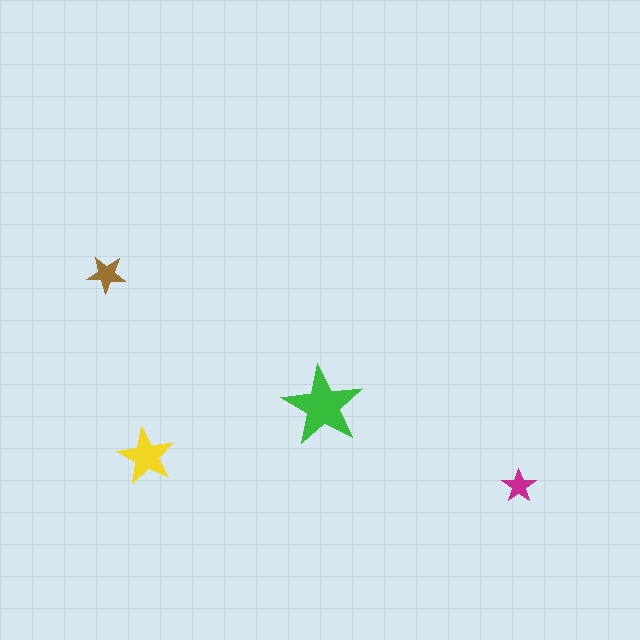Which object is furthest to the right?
The magenta star is rightmost.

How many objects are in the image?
There are 4 objects in the image.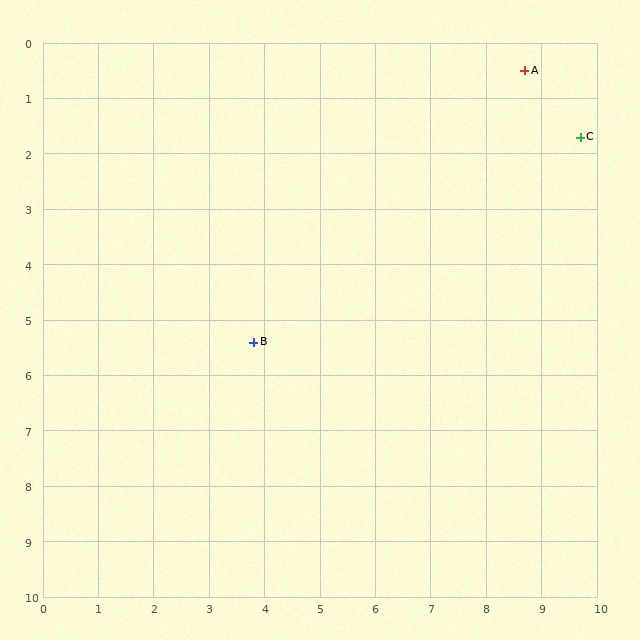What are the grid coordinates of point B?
Point B is at approximately (3.8, 5.4).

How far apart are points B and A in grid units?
Points B and A are about 6.9 grid units apart.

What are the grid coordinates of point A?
Point A is at approximately (8.7, 0.5).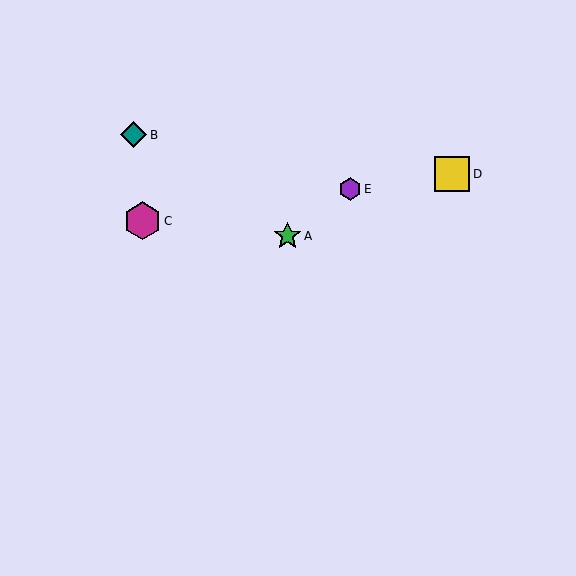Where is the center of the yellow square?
The center of the yellow square is at (452, 174).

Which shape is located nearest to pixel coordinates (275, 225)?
The green star (labeled A) at (288, 236) is nearest to that location.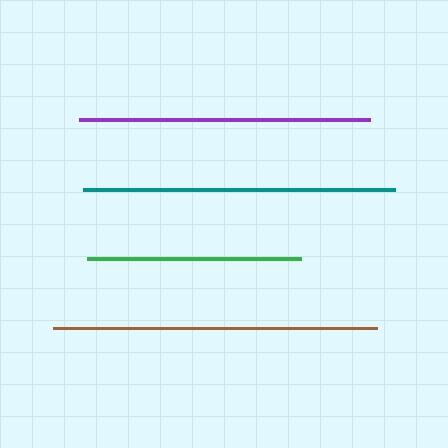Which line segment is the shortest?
The green line is the shortest at approximately 213 pixels.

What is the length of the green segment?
The green segment is approximately 213 pixels long.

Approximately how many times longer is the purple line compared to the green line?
The purple line is approximately 1.4 times the length of the green line.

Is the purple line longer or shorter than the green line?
The purple line is longer than the green line.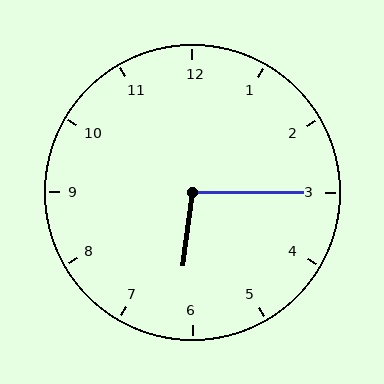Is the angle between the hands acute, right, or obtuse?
It is obtuse.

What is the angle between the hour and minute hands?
Approximately 98 degrees.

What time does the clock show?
6:15.